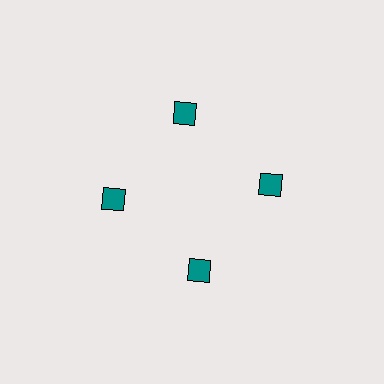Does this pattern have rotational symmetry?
Yes, this pattern has 4-fold rotational symmetry. It looks the same after rotating 90 degrees around the center.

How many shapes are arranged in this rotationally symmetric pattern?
There are 4 shapes, arranged in 4 groups of 1.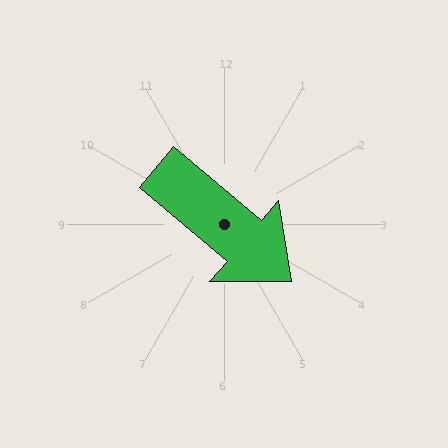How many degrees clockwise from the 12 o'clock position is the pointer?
Approximately 130 degrees.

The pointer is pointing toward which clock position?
Roughly 4 o'clock.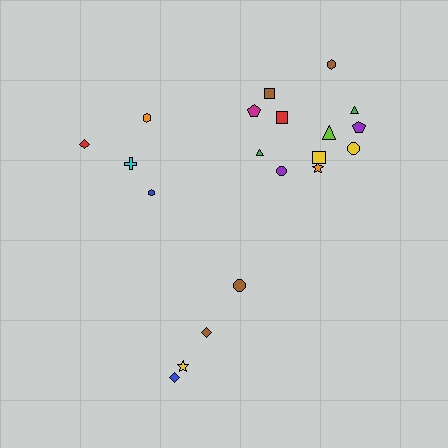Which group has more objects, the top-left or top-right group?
The top-right group.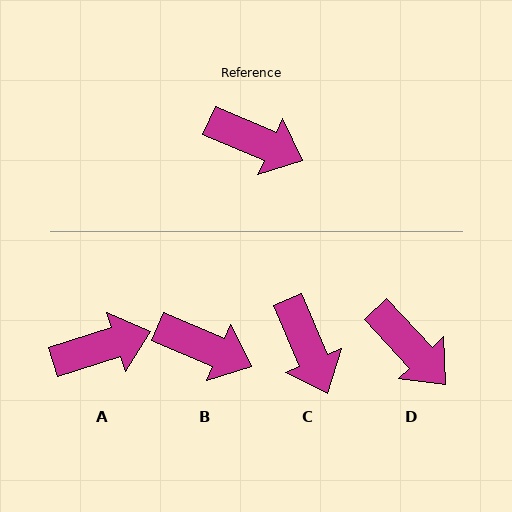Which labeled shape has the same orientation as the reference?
B.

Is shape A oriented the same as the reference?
No, it is off by about 41 degrees.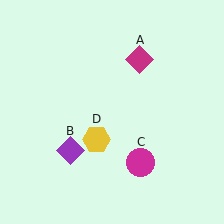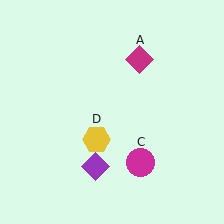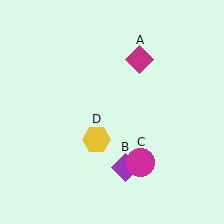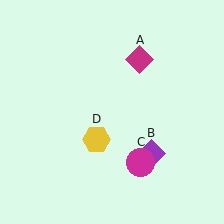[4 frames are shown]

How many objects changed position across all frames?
1 object changed position: purple diamond (object B).